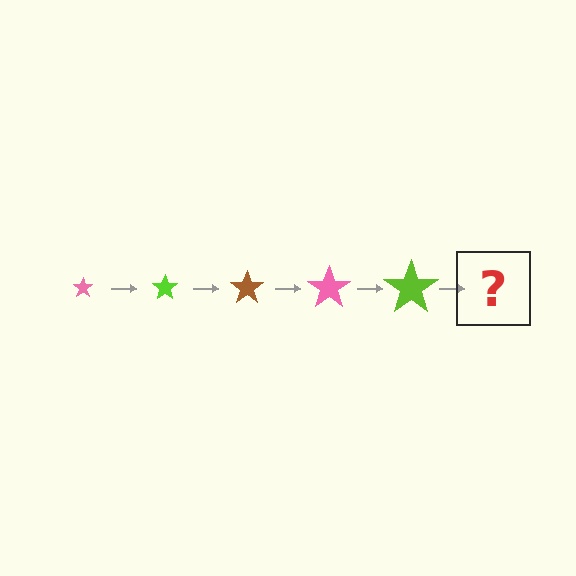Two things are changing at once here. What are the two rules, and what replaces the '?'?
The two rules are that the star grows larger each step and the color cycles through pink, lime, and brown. The '?' should be a brown star, larger than the previous one.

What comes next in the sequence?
The next element should be a brown star, larger than the previous one.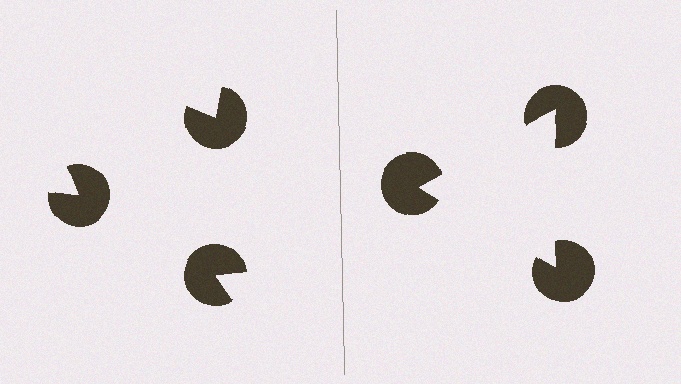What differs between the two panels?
The pac-man discs are positioned identically on both sides; only the wedge orientations differ. On the right they align to a triangle; on the left they are misaligned.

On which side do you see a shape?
An illusory triangle appears on the right side. On the left side the wedge cuts are rotated, so no coherent shape forms.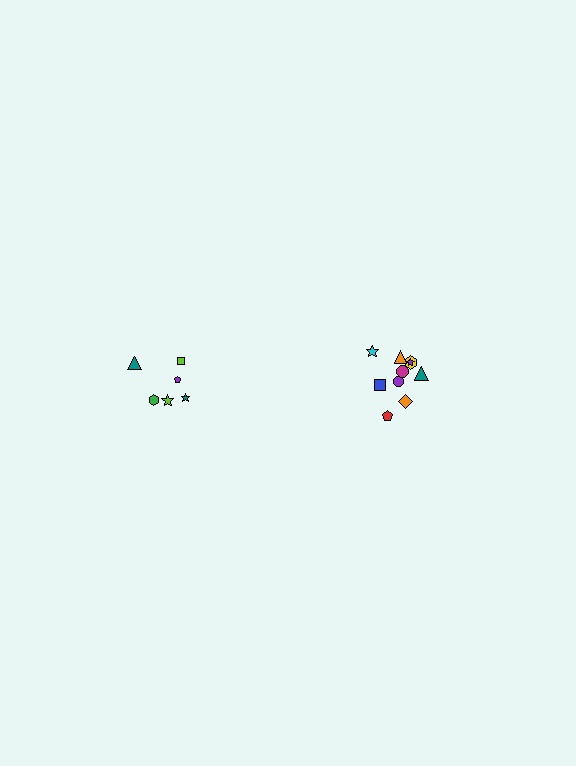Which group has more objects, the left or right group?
The right group.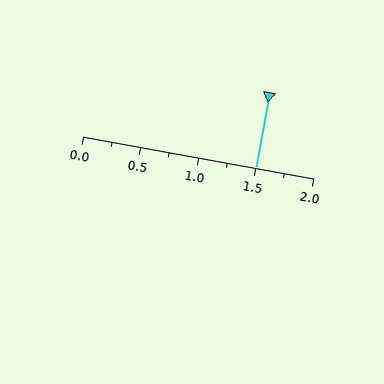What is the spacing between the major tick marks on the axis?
The major ticks are spaced 0.5 apart.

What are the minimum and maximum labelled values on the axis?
The axis runs from 0.0 to 2.0.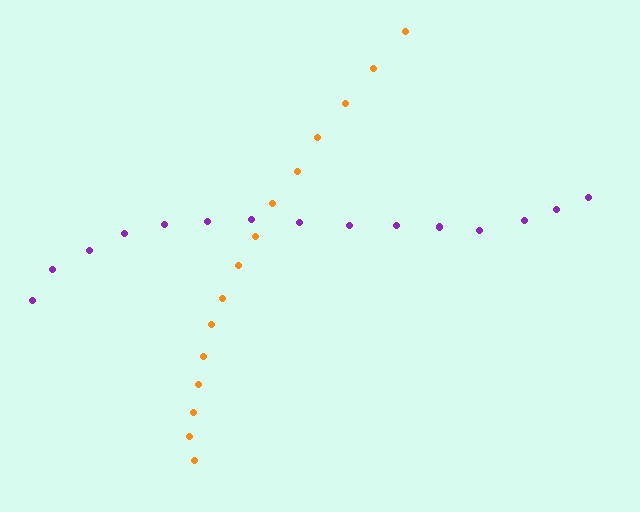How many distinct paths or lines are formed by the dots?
There are 2 distinct paths.